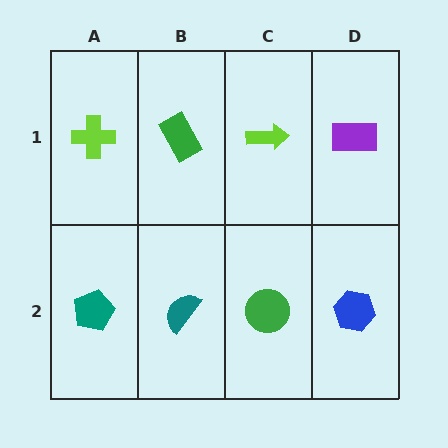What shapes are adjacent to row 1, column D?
A blue hexagon (row 2, column D), a lime arrow (row 1, column C).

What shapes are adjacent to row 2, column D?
A purple rectangle (row 1, column D), a green circle (row 2, column C).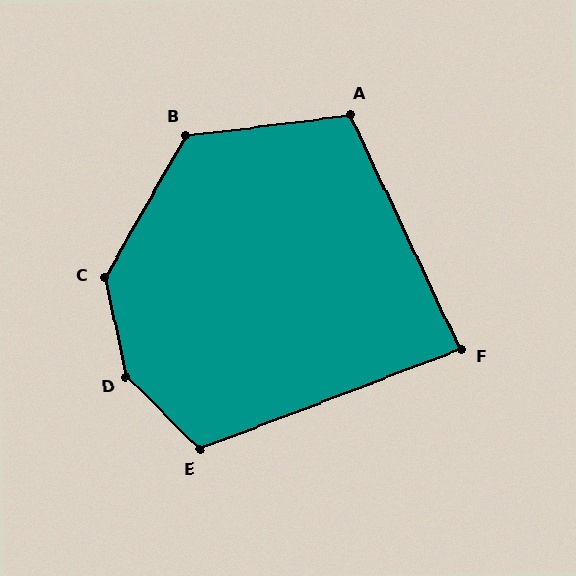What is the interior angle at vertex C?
Approximately 138 degrees (obtuse).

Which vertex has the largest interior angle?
D, at approximately 148 degrees.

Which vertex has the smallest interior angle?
F, at approximately 86 degrees.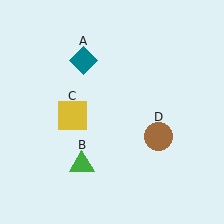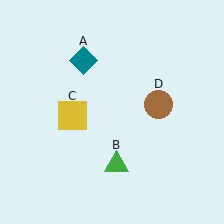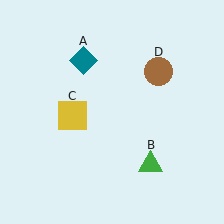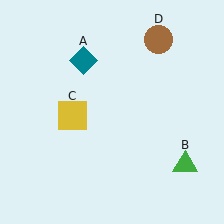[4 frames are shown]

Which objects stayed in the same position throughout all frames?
Teal diamond (object A) and yellow square (object C) remained stationary.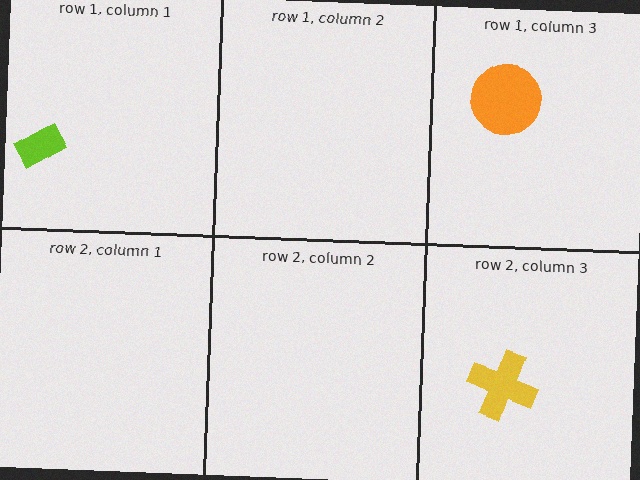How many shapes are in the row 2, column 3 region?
1.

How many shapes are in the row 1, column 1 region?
1.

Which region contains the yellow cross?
The row 2, column 3 region.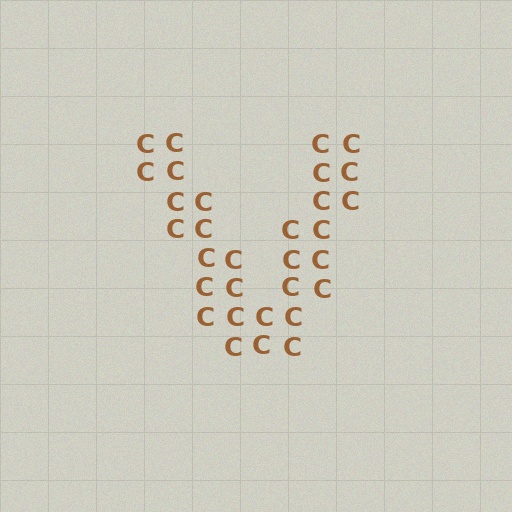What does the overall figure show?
The overall figure shows the letter V.